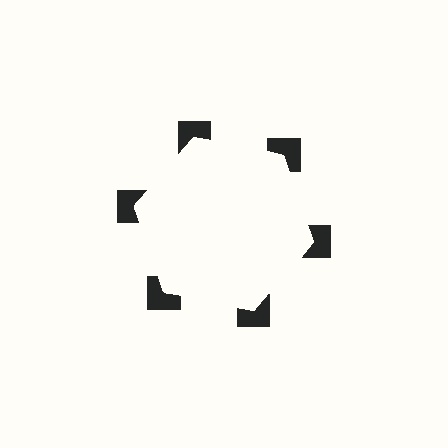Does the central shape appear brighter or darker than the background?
It typically appears slightly brighter than the background, even though no actual brightness change is drawn.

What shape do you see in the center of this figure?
An illusory hexagon — its edges are inferred from the aligned wedge cuts in the notched squares, not physically drawn.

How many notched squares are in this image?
There are 6 — one at each vertex of the illusory hexagon.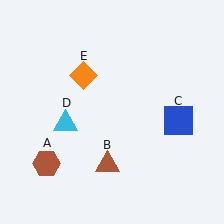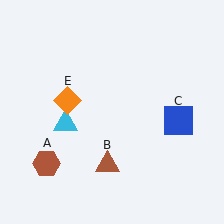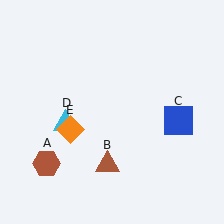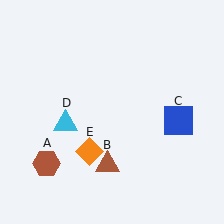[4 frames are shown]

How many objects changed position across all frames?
1 object changed position: orange diamond (object E).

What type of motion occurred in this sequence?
The orange diamond (object E) rotated counterclockwise around the center of the scene.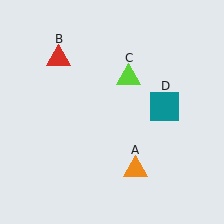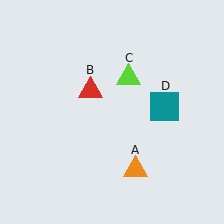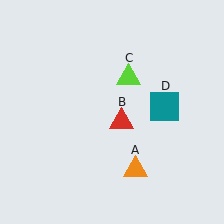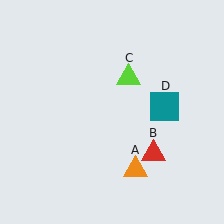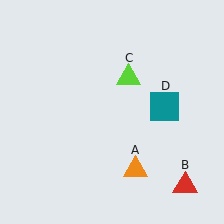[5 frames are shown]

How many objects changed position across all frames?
1 object changed position: red triangle (object B).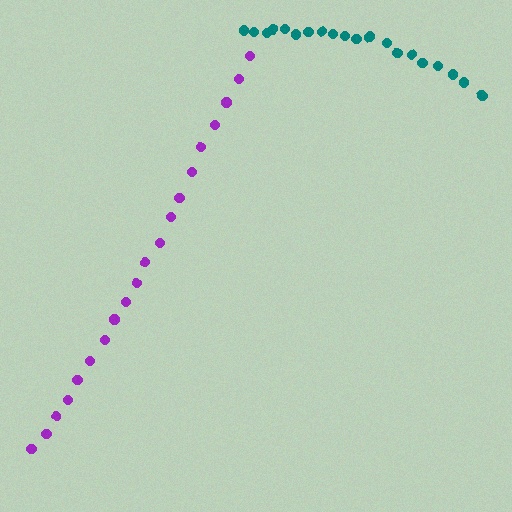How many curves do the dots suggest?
There are 2 distinct paths.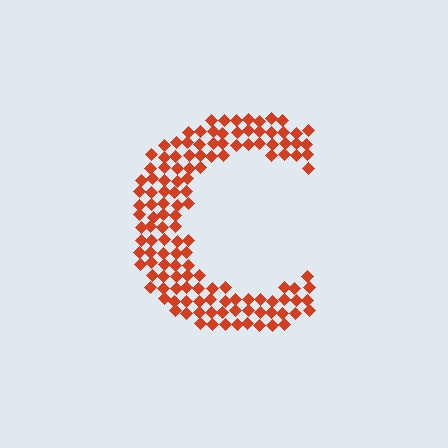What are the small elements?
The small elements are diamonds.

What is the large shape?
The large shape is the letter C.